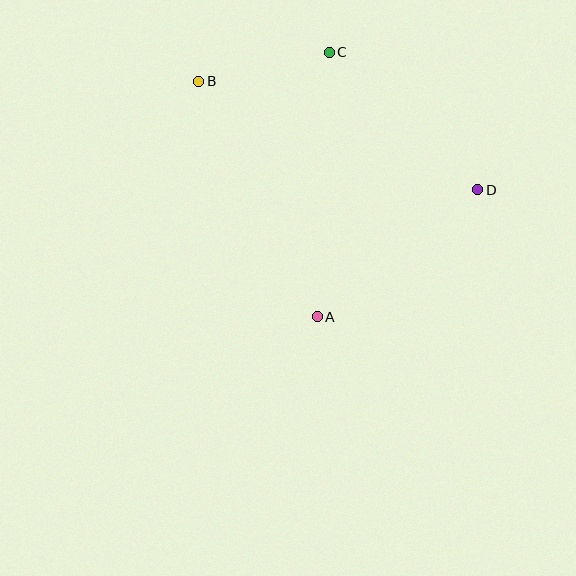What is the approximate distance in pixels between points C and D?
The distance between C and D is approximately 202 pixels.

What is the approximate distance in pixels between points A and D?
The distance between A and D is approximately 204 pixels.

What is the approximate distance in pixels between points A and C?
The distance between A and C is approximately 265 pixels.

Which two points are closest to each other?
Points B and C are closest to each other.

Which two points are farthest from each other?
Points B and D are farthest from each other.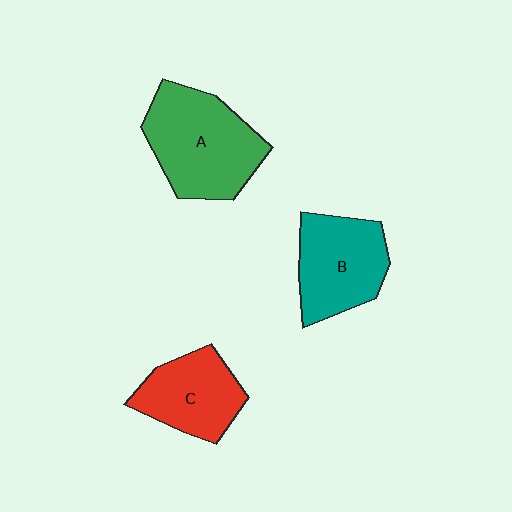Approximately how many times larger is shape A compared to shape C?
Approximately 1.4 times.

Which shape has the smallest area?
Shape C (red).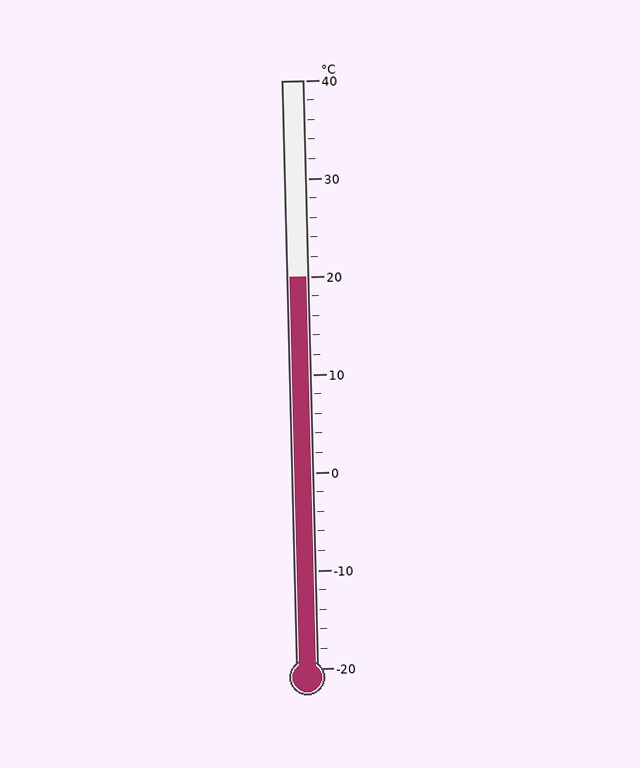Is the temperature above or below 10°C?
The temperature is above 10°C.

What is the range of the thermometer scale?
The thermometer scale ranges from -20°C to 40°C.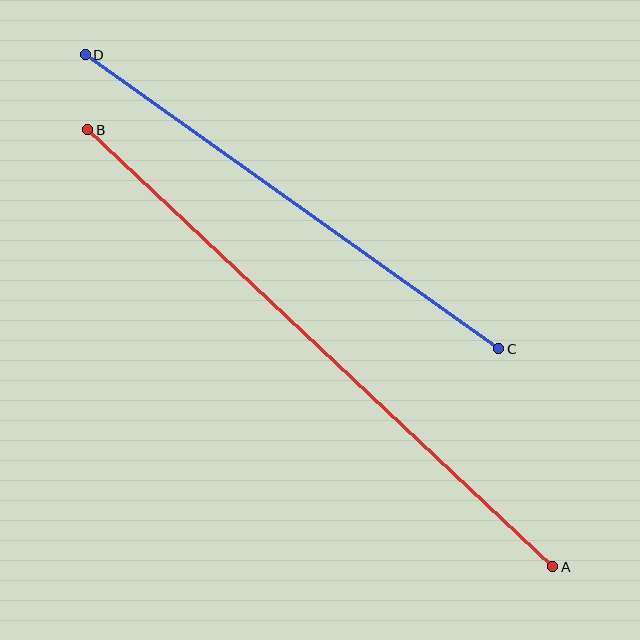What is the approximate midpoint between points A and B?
The midpoint is at approximately (320, 348) pixels.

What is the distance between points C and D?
The distance is approximately 508 pixels.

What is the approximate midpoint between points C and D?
The midpoint is at approximately (292, 202) pixels.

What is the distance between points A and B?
The distance is approximately 638 pixels.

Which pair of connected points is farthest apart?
Points A and B are farthest apart.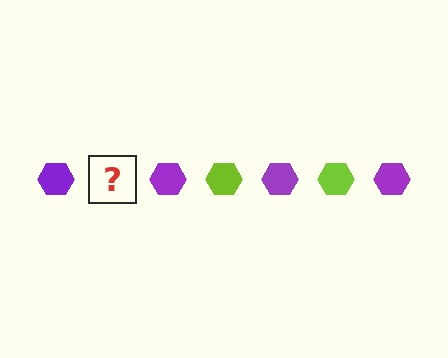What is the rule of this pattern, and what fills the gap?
The rule is that the pattern cycles through purple, lime hexagons. The gap should be filled with a lime hexagon.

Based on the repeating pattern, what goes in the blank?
The blank should be a lime hexagon.